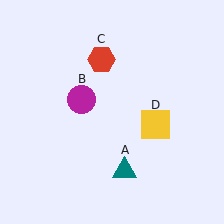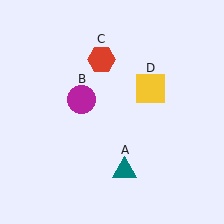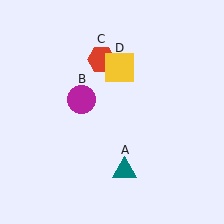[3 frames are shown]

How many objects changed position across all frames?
1 object changed position: yellow square (object D).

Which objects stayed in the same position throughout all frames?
Teal triangle (object A) and magenta circle (object B) and red hexagon (object C) remained stationary.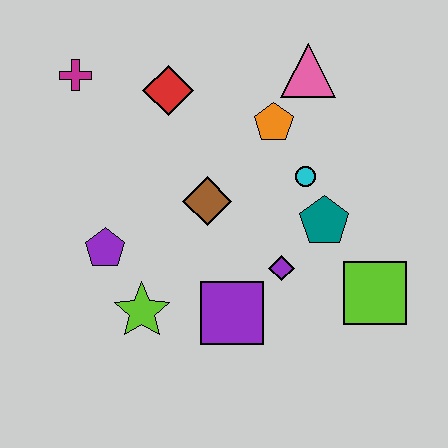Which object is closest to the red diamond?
The magenta cross is closest to the red diamond.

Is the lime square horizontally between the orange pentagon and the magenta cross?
No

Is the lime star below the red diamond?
Yes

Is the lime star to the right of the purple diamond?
No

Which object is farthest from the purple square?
The magenta cross is farthest from the purple square.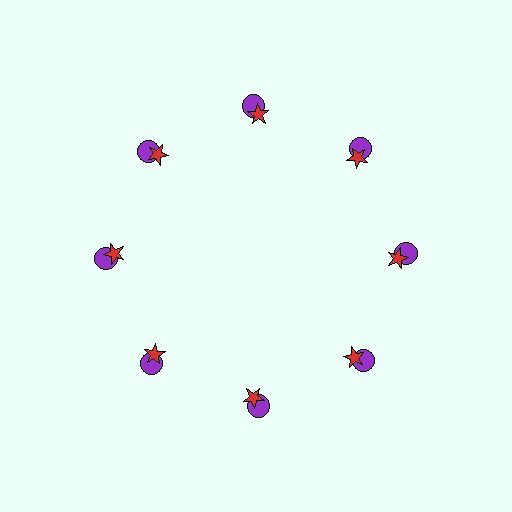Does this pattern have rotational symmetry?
Yes, this pattern has 8-fold rotational symmetry. It looks the same after rotating 45 degrees around the center.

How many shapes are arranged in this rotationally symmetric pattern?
There are 16 shapes, arranged in 8 groups of 2.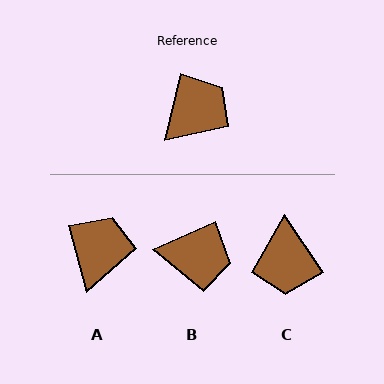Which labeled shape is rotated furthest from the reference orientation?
C, about 132 degrees away.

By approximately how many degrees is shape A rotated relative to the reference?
Approximately 29 degrees counter-clockwise.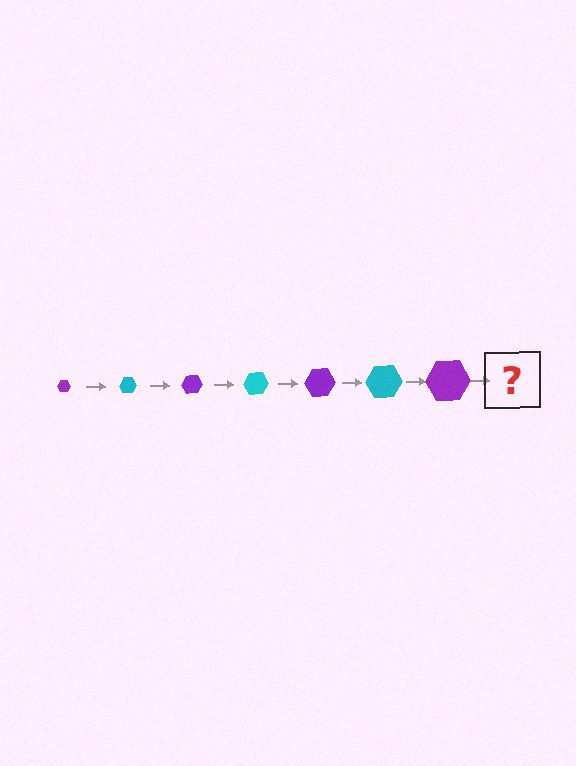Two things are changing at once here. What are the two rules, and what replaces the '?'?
The two rules are that the hexagon grows larger each step and the color cycles through purple and cyan. The '?' should be a cyan hexagon, larger than the previous one.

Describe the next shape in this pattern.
It should be a cyan hexagon, larger than the previous one.